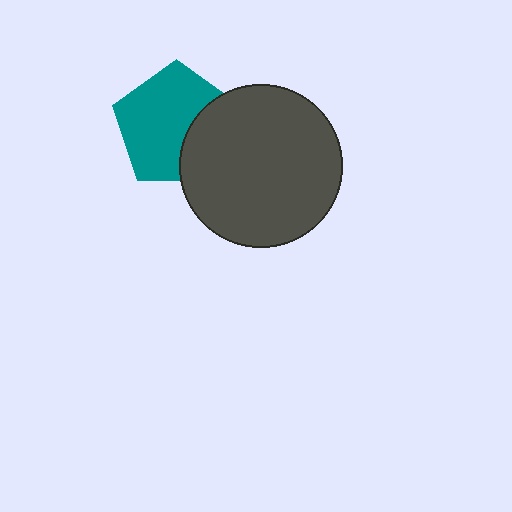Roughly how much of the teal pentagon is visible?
Most of it is visible (roughly 68%).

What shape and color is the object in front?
The object in front is a dark gray circle.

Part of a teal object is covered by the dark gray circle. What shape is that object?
It is a pentagon.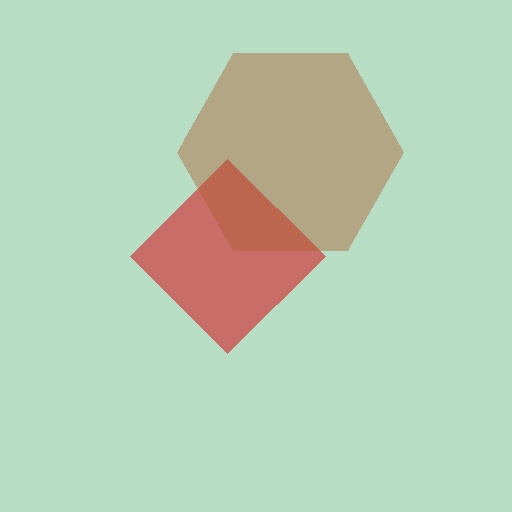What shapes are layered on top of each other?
The layered shapes are: a red diamond, a brown hexagon.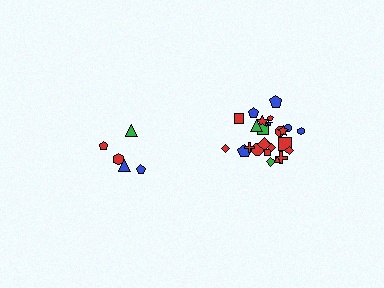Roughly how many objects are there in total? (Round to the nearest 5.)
Roughly 30 objects in total.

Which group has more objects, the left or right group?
The right group.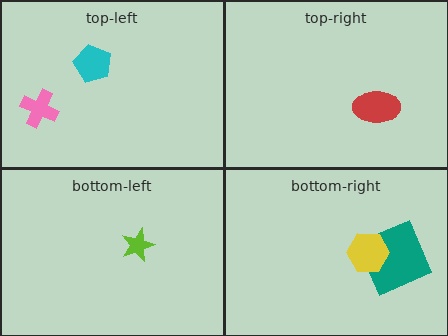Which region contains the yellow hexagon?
The bottom-right region.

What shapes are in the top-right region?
The red ellipse.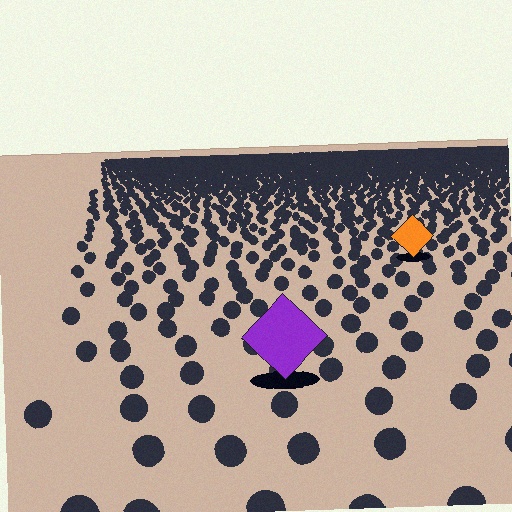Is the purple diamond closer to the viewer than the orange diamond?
Yes. The purple diamond is closer — you can tell from the texture gradient: the ground texture is coarser near it.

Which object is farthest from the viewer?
The orange diamond is farthest from the viewer. It appears smaller and the ground texture around it is denser.